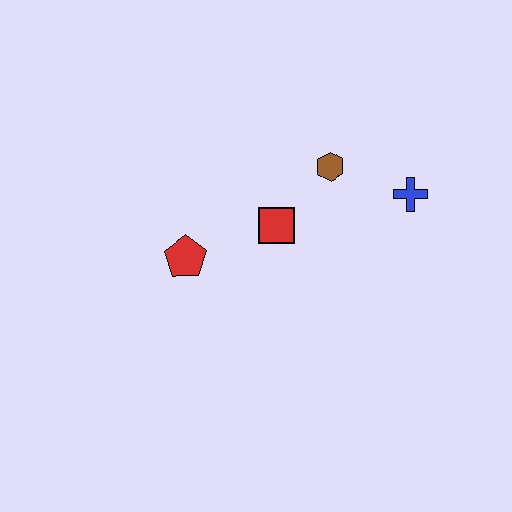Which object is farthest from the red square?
The blue cross is farthest from the red square.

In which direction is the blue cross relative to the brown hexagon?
The blue cross is to the right of the brown hexagon.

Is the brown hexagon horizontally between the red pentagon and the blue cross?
Yes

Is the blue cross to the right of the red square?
Yes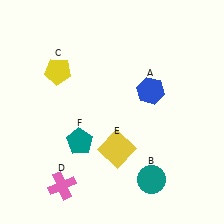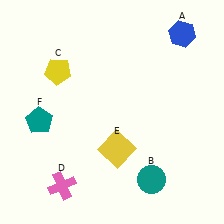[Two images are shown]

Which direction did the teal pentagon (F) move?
The teal pentagon (F) moved left.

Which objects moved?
The objects that moved are: the blue hexagon (A), the teal pentagon (F).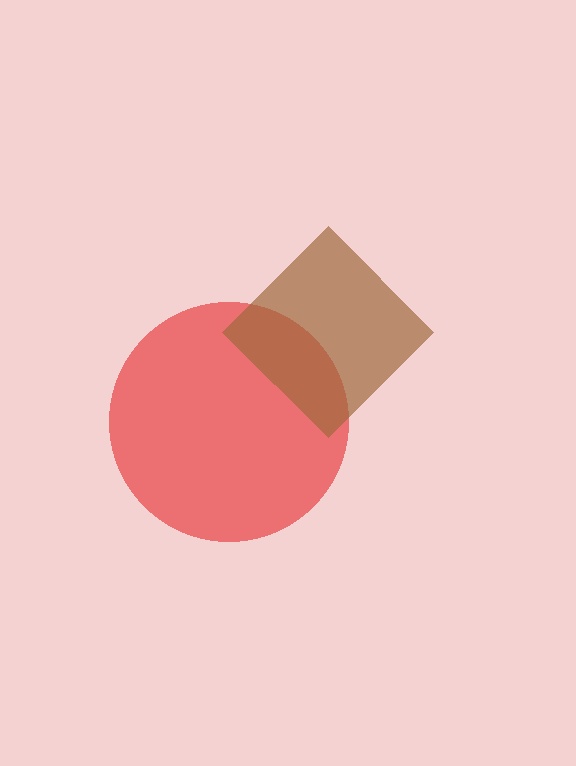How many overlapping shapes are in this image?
There are 2 overlapping shapes in the image.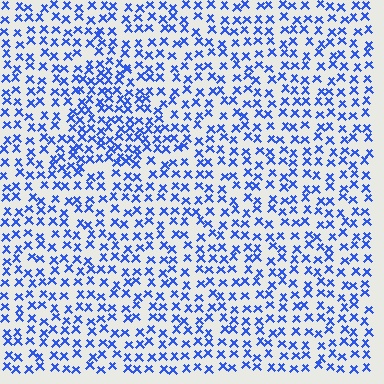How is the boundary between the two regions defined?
The boundary is defined by a change in element density (approximately 1.6x ratio). All elements are the same color, size, and shape.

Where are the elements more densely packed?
The elements are more densely packed inside the triangle boundary.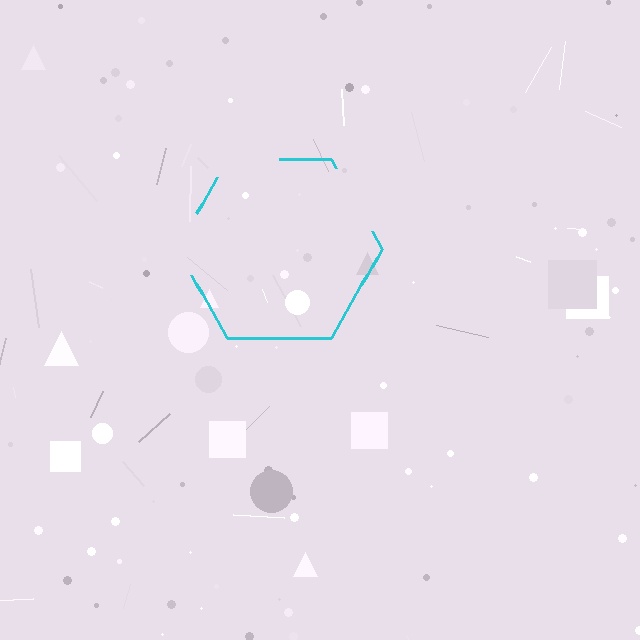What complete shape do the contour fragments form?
The contour fragments form a hexagon.